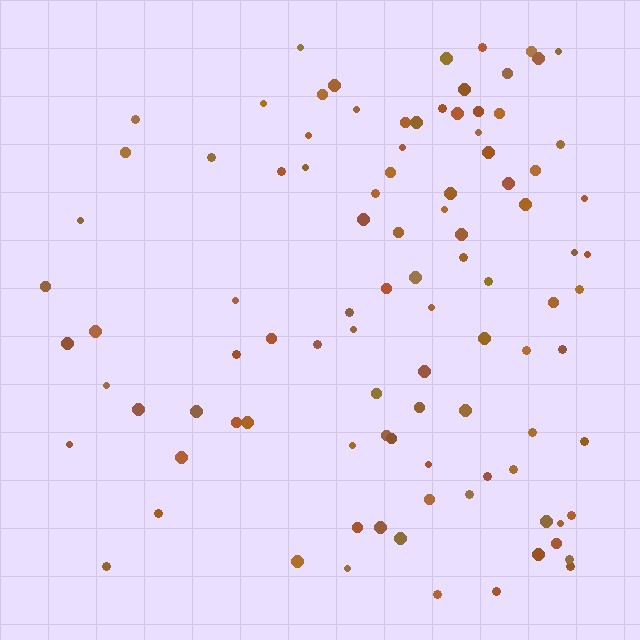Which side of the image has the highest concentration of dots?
The right.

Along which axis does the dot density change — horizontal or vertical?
Horizontal.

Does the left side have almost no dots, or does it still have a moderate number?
Still a moderate number, just noticeably fewer than the right.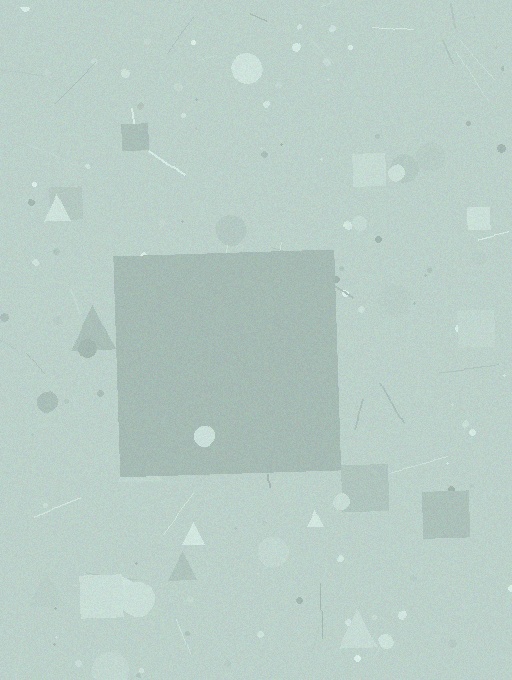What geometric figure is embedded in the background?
A square is embedded in the background.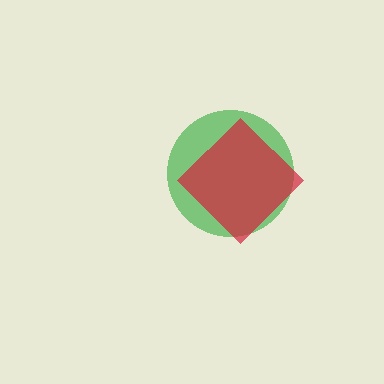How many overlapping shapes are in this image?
There are 2 overlapping shapes in the image.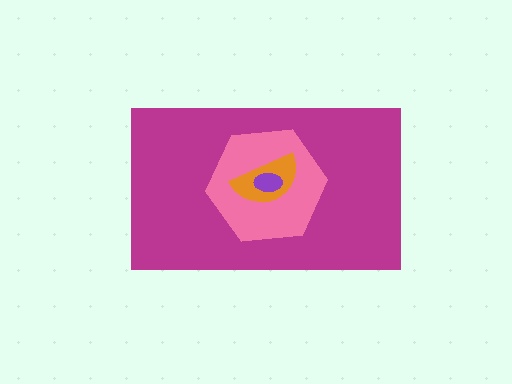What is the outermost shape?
The magenta rectangle.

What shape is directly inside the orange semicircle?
The purple ellipse.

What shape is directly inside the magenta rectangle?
The pink hexagon.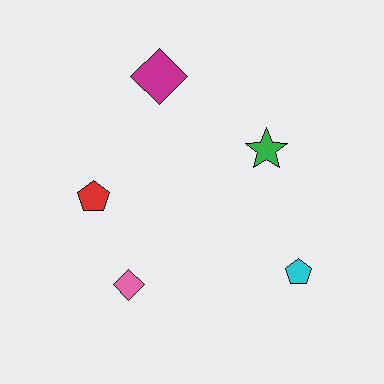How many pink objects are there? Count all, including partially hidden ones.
There is 1 pink object.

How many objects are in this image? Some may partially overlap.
There are 5 objects.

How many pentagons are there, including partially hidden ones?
There are 2 pentagons.